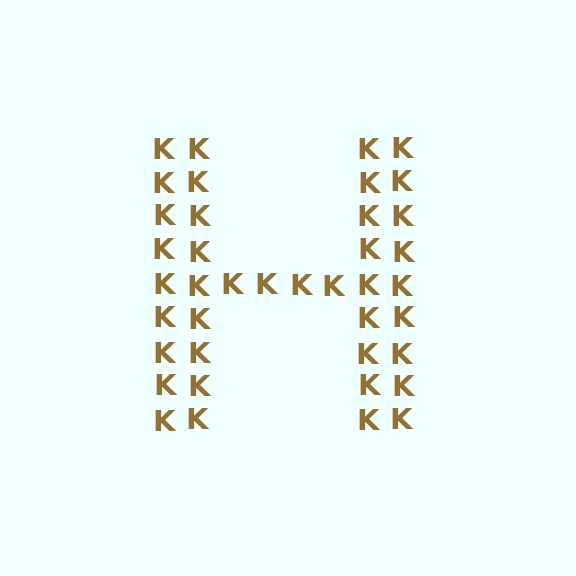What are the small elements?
The small elements are letter K's.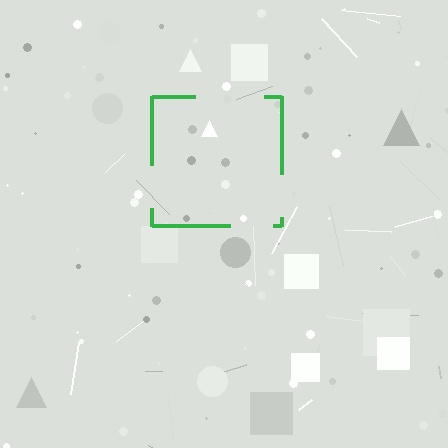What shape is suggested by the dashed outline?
The dashed outline suggests a square.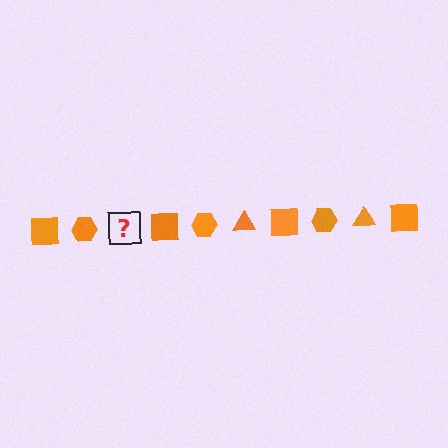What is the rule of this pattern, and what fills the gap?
The rule is that the pattern cycles through square, hexagon, triangle shapes in orange. The gap should be filled with an orange triangle.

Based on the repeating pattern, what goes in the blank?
The blank should be an orange triangle.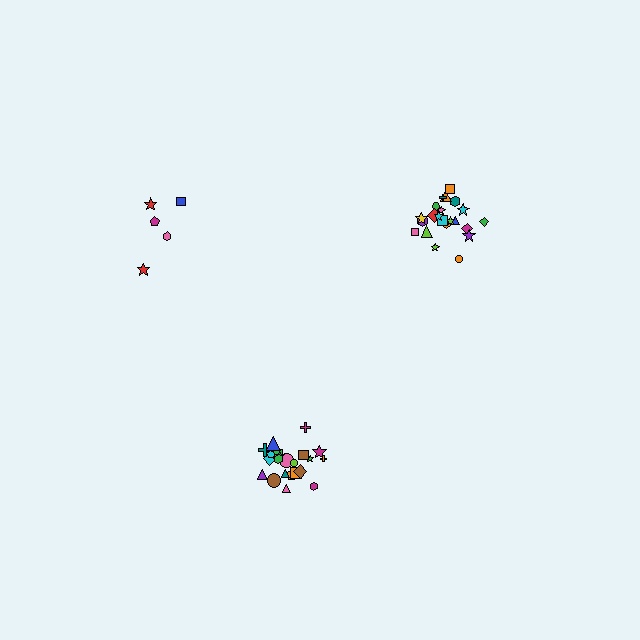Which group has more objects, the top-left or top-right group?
The top-right group.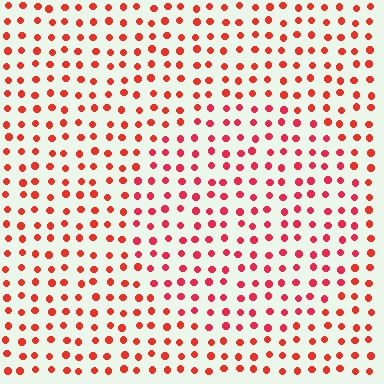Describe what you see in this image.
The image is filled with small red elements in a uniform arrangement. A circle-shaped region is visible where the elements are tinted to a slightly different hue, forming a subtle color boundary.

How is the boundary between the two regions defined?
The boundary is defined purely by a slight shift in hue (about 16 degrees). Spacing, size, and orientation are identical on both sides.